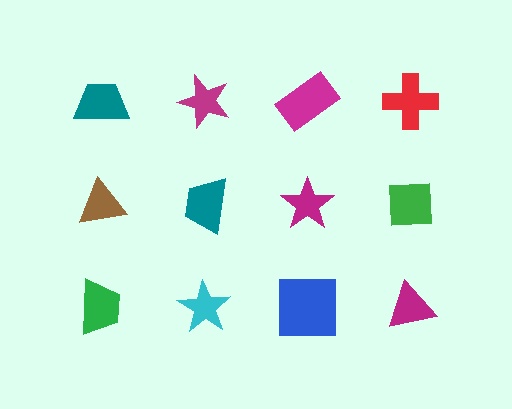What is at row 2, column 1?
A brown triangle.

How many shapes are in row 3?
4 shapes.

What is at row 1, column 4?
A red cross.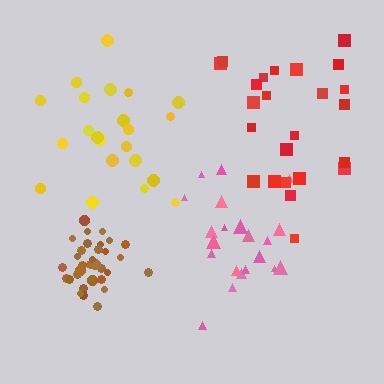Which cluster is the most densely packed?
Brown.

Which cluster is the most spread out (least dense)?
Yellow.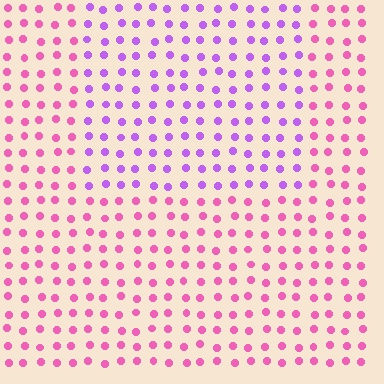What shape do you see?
I see a rectangle.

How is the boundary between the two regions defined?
The boundary is defined purely by a slight shift in hue (about 43 degrees). Spacing, size, and orientation are identical on both sides.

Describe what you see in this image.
The image is filled with small pink elements in a uniform arrangement. A rectangle-shaped region is visible where the elements are tinted to a slightly different hue, forming a subtle color boundary.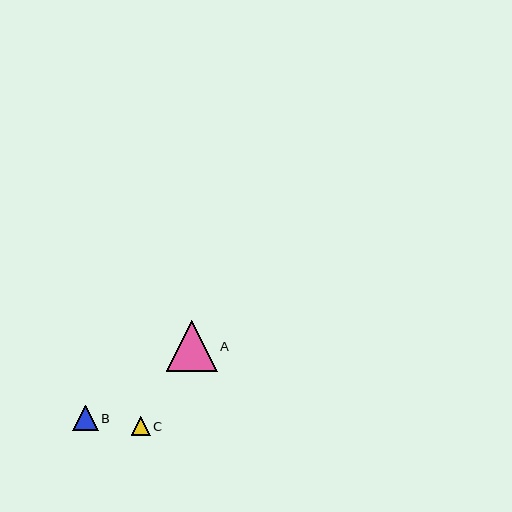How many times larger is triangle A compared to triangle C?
Triangle A is approximately 2.6 times the size of triangle C.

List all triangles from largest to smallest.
From largest to smallest: A, B, C.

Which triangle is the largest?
Triangle A is the largest with a size of approximately 51 pixels.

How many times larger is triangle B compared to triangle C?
Triangle B is approximately 1.3 times the size of triangle C.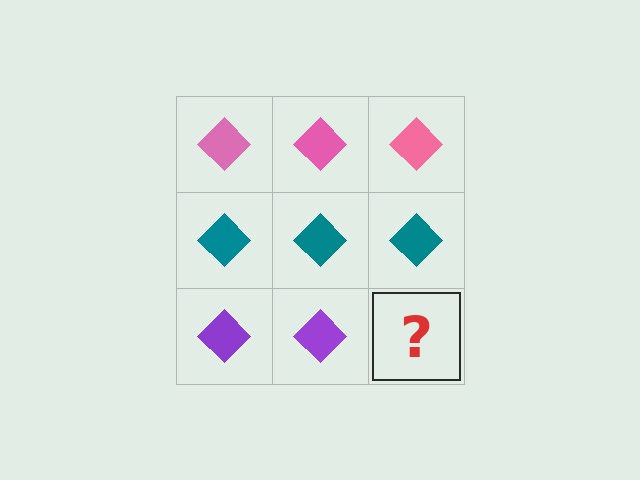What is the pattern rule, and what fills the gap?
The rule is that each row has a consistent color. The gap should be filled with a purple diamond.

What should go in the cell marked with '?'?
The missing cell should contain a purple diamond.